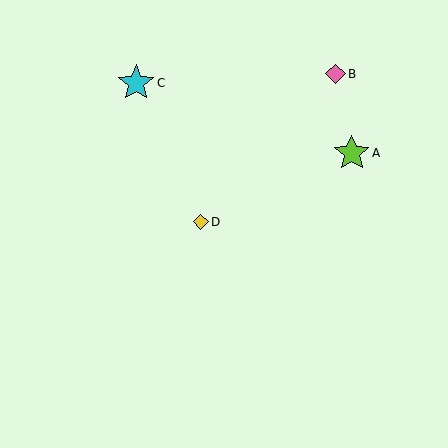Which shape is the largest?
The cyan star (labeled C) is the largest.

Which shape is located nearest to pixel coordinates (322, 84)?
The pink diamond (labeled B) at (335, 74) is nearest to that location.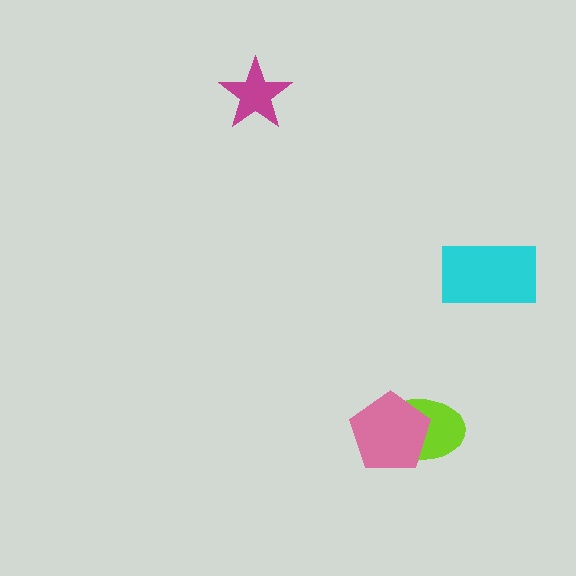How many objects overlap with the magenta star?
0 objects overlap with the magenta star.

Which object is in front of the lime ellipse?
The pink pentagon is in front of the lime ellipse.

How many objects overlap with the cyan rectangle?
0 objects overlap with the cyan rectangle.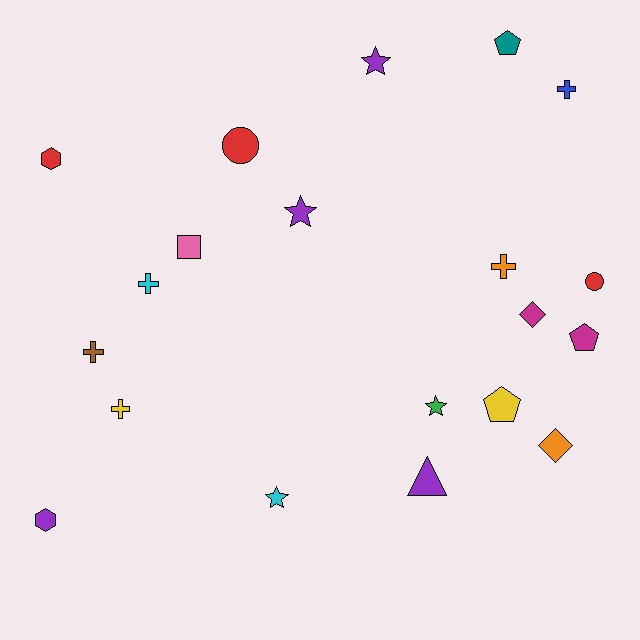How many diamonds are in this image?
There are 2 diamonds.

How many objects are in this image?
There are 20 objects.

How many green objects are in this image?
There is 1 green object.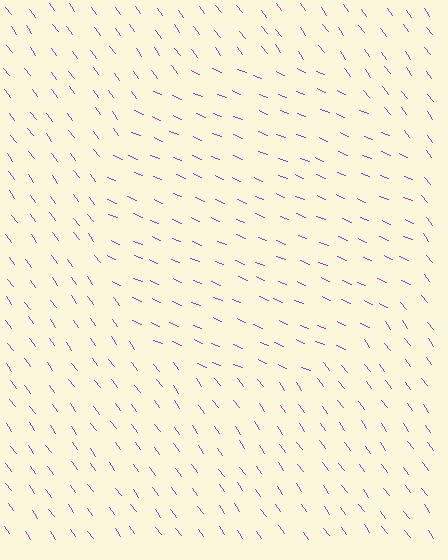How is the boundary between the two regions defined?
The boundary is defined purely by a change in line orientation (approximately 31 degrees difference). All lines are the same color and thickness.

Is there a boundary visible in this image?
Yes, there is a texture boundary formed by a change in line orientation.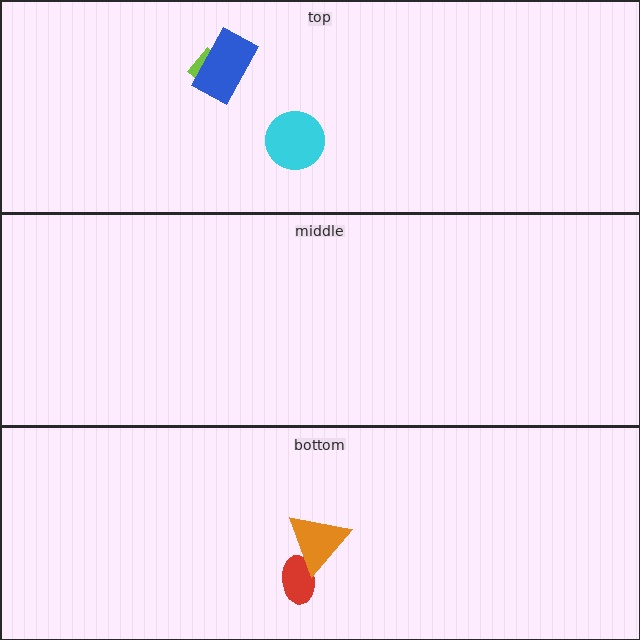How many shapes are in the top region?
3.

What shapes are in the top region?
The lime diamond, the blue rectangle, the cyan circle.